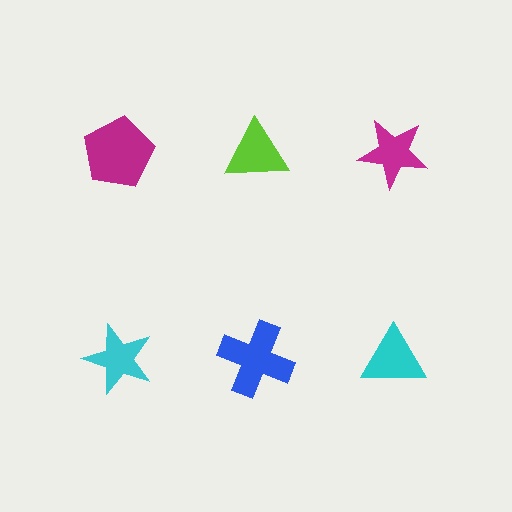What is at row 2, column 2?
A blue cross.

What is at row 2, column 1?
A cyan star.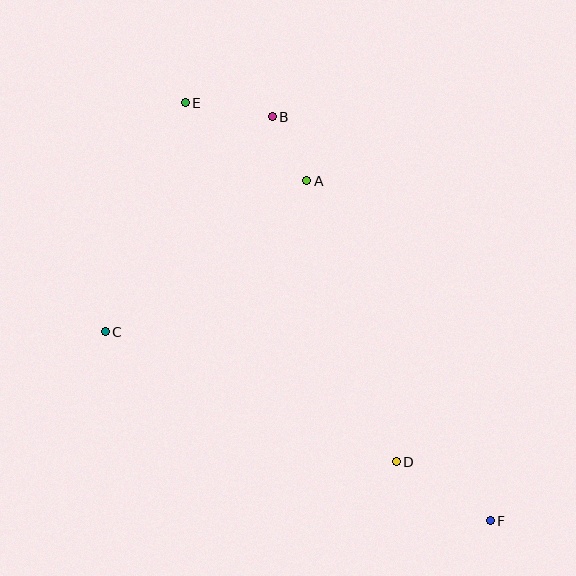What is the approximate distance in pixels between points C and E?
The distance between C and E is approximately 242 pixels.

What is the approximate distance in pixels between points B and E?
The distance between B and E is approximately 88 pixels.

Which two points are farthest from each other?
Points E and F are farthest from each other.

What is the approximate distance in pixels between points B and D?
The distance between B and D is approximately 367 pixels.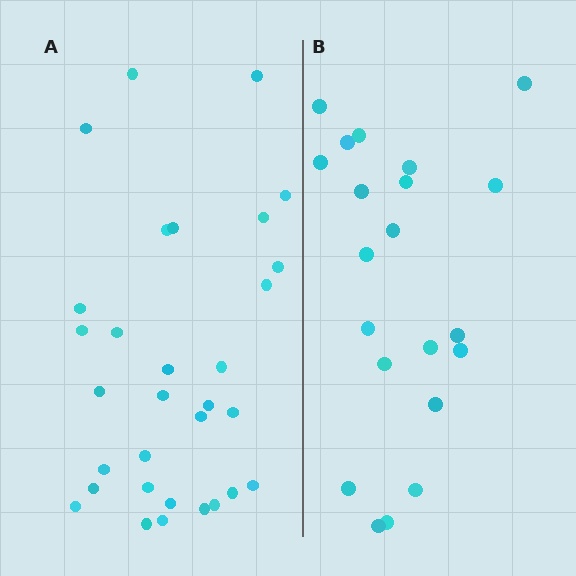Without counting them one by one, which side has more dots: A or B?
Region A (the left region) has more dots.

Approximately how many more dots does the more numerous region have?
Region A has roughly 10 or so more dots than region B.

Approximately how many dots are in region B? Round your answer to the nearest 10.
About 20 dots. (The exact count is 21, which rounds to 20.)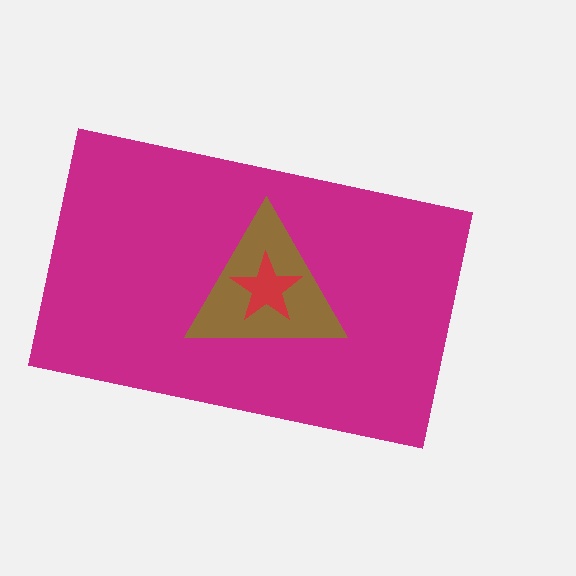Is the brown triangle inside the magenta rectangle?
Yes.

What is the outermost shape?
The magenta rectangle.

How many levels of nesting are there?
3.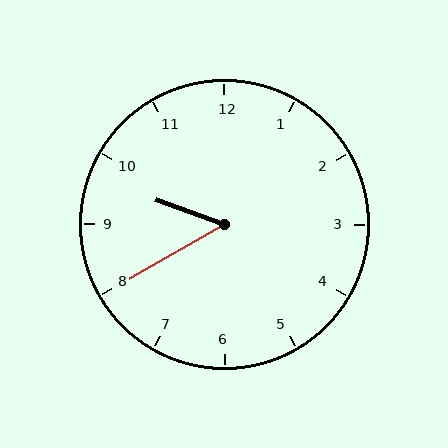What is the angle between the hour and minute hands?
Approximately 50 degrees.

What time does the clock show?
9:40.